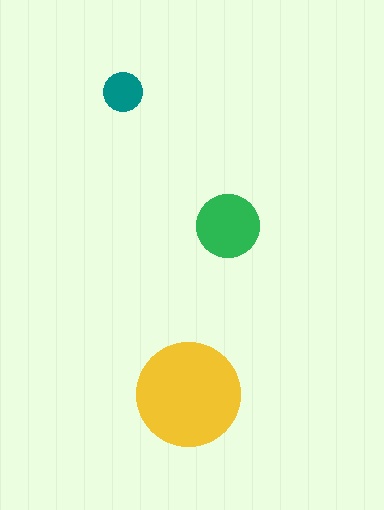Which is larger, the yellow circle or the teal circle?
The yellow one.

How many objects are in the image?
There are 3 objects in the image.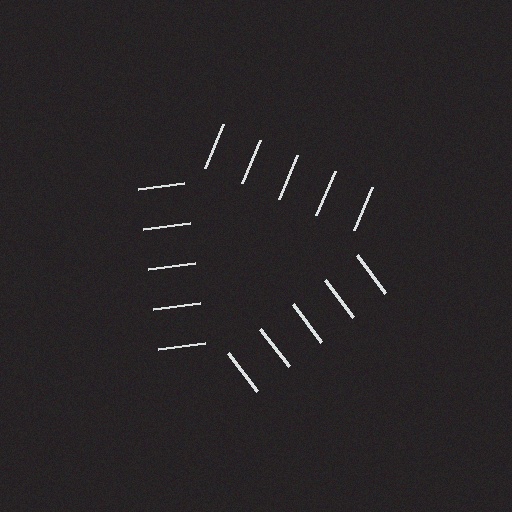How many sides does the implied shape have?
3 sides — the line-ends trace a triangle.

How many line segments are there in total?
15 — 5 along each of the 3 edges.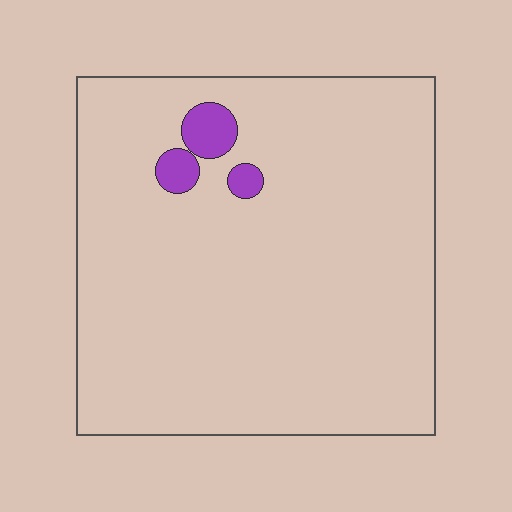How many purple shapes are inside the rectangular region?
3.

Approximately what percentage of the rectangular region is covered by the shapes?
Approximately 5%.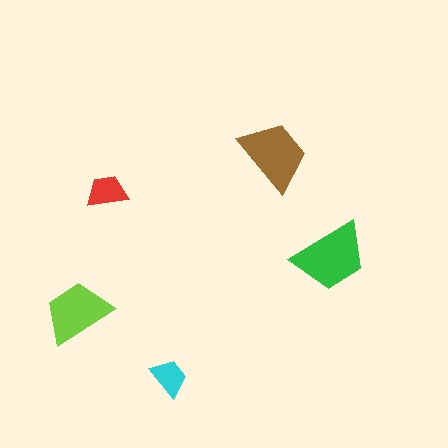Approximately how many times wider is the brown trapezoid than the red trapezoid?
About 2 times wider.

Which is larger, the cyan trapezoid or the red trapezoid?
The red one.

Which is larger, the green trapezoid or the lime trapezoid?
The green one.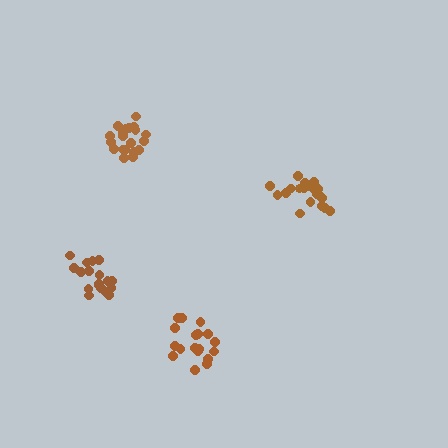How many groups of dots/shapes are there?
There are 4 groups.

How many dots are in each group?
Group 1: 18 dots, Group 2: 19 dots, Group 3: 20 dots, Group 4: 20 dots (77 total).